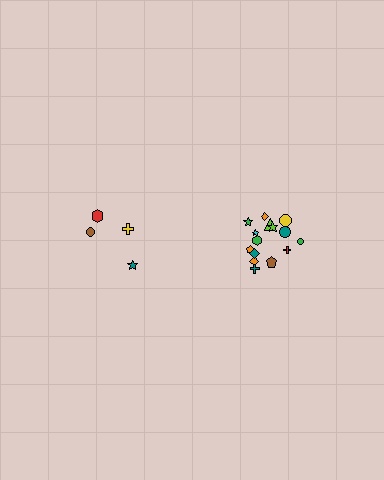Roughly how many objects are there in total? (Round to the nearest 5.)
Roughly 20 objects in total.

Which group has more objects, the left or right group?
The right group.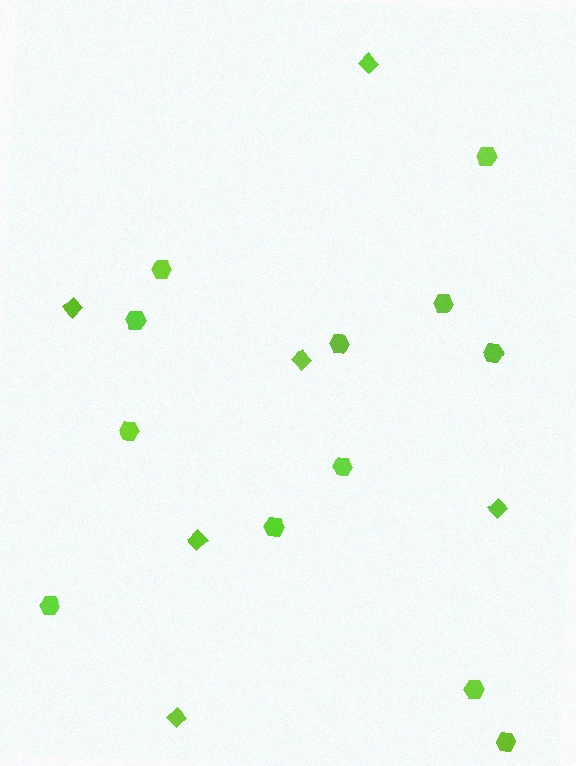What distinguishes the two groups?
There are 2 groups: one group of diamonds (6) and one group of hexagons (12).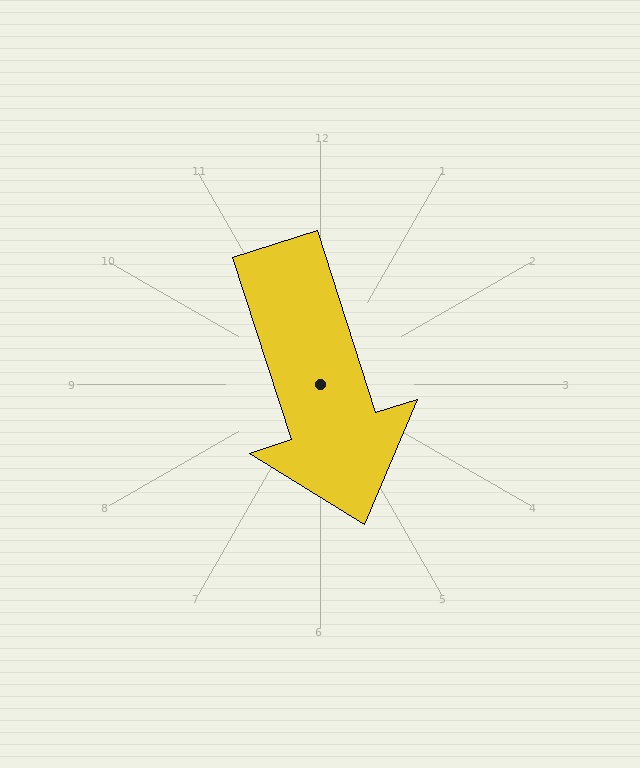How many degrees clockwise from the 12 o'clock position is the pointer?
Approximately 162 degrees.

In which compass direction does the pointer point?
South.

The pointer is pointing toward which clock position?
Roughly 5 o'clock.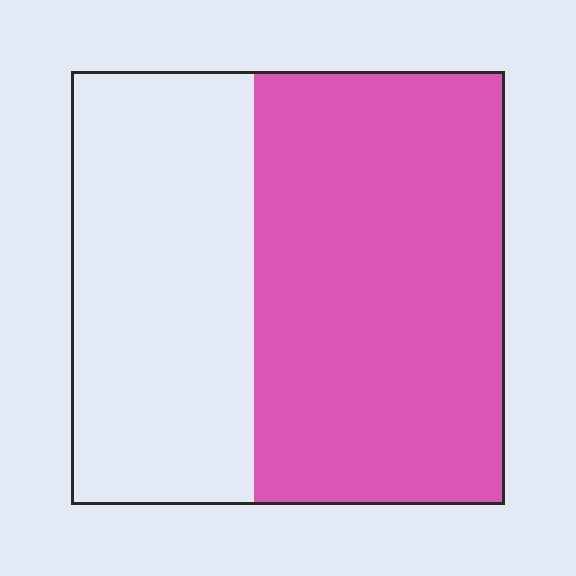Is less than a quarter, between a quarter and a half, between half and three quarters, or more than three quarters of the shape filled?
Between half and three quarters.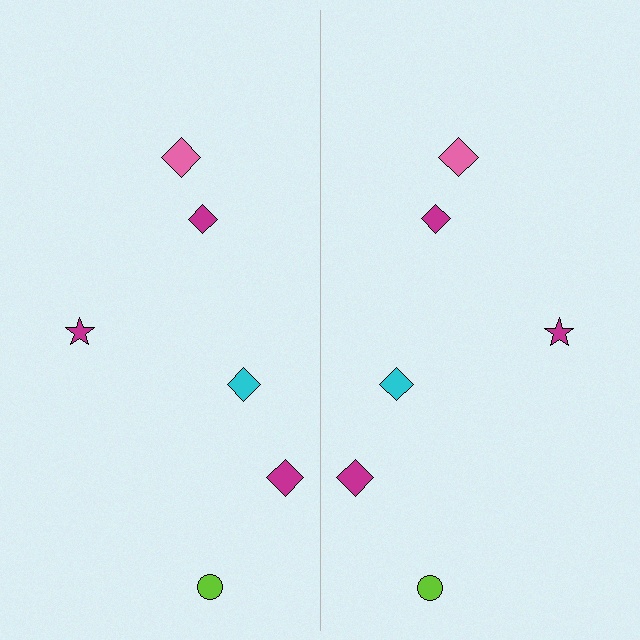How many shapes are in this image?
There are 12 shapes in this image.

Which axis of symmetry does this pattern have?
The pattern has a vertical axis of symmetry running through the center of the image.